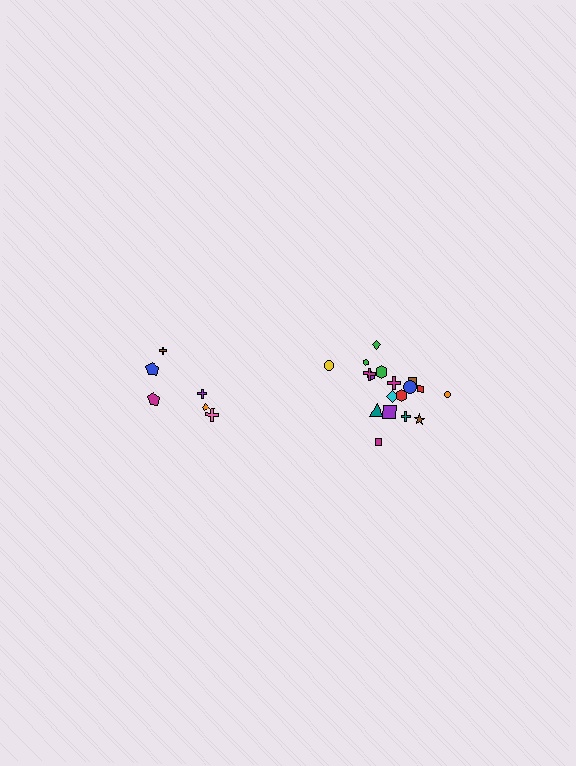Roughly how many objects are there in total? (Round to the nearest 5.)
Roughly 25 objects in total.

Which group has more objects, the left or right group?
The right group.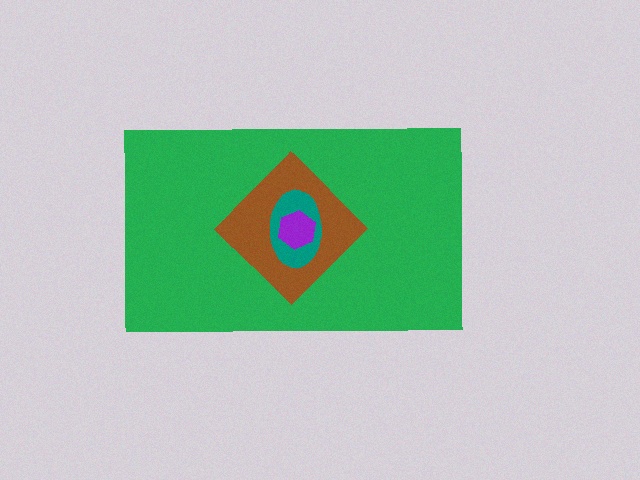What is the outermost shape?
The green rectangle.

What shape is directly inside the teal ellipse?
The purple hexagon.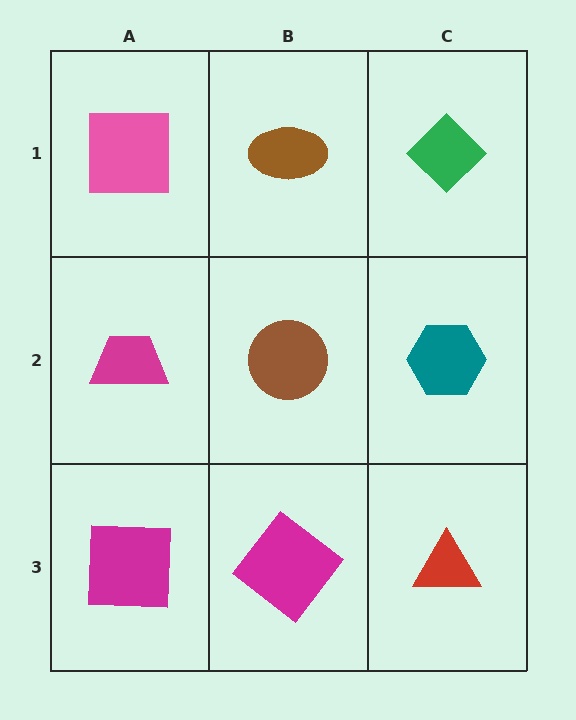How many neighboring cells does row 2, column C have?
3.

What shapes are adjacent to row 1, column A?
A magenta trapezoid (row 2, column A), a brown ellipse (row 1, column B).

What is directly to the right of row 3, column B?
A red triangle.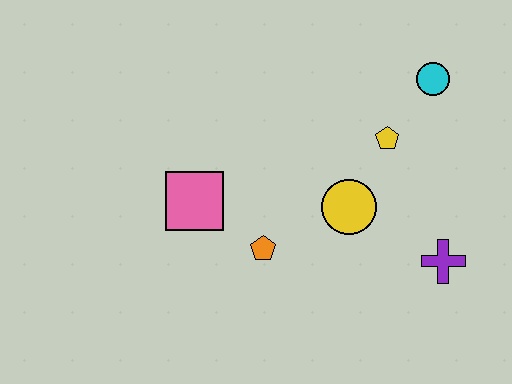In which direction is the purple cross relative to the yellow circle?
The purple cross is to the right of the yellow circle.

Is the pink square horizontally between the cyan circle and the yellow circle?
No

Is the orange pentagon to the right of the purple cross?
No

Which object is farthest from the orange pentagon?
The cyan circle is farthest from the orange pentagon.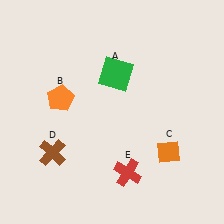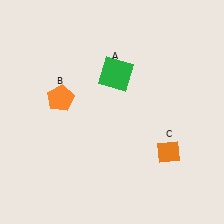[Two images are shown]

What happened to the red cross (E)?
The red cross (E) was removed in Image 2. It was in the bottom-right area of Image 1.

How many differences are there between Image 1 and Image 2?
There are 2 differences between the two images.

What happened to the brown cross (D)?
The brown cross (D) was removed in Image 2. It was in the bottom-left area of Image 1.